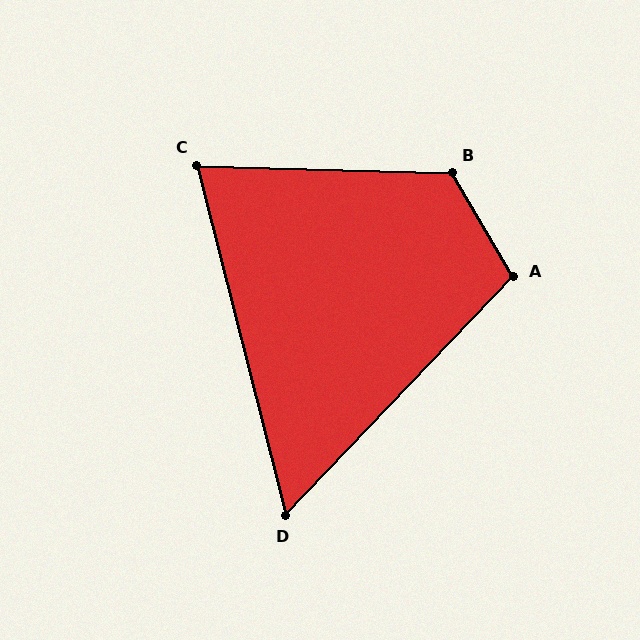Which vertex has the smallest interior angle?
D, at approximately 58 degrees.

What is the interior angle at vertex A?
Approximately 106 degrees (obtuse).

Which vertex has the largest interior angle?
B, at approximately 122 degrees.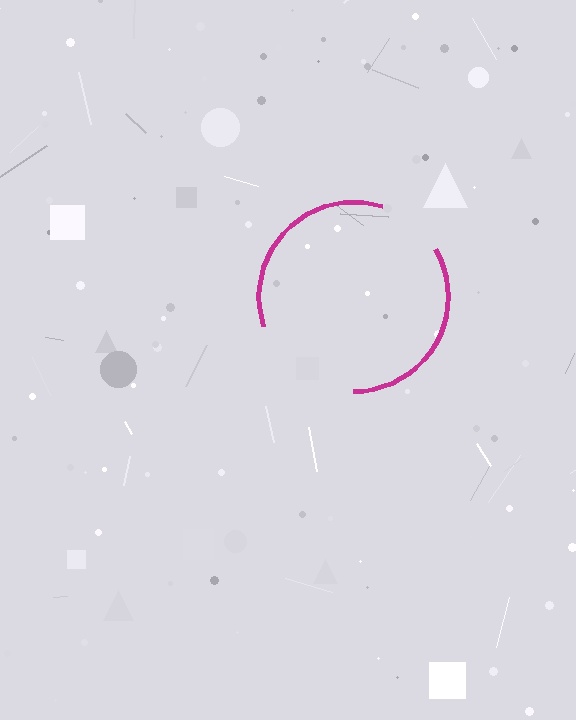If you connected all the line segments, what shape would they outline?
They would outline a circle.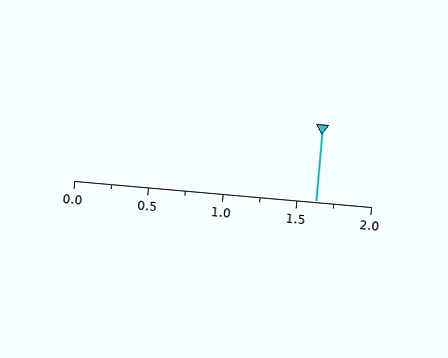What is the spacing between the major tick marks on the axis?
The major ticks are spaced 0.5 apart.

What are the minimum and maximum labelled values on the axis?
The axis runs from 0.0 to 2.0.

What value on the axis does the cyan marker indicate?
The marker indicates approximately 1.62.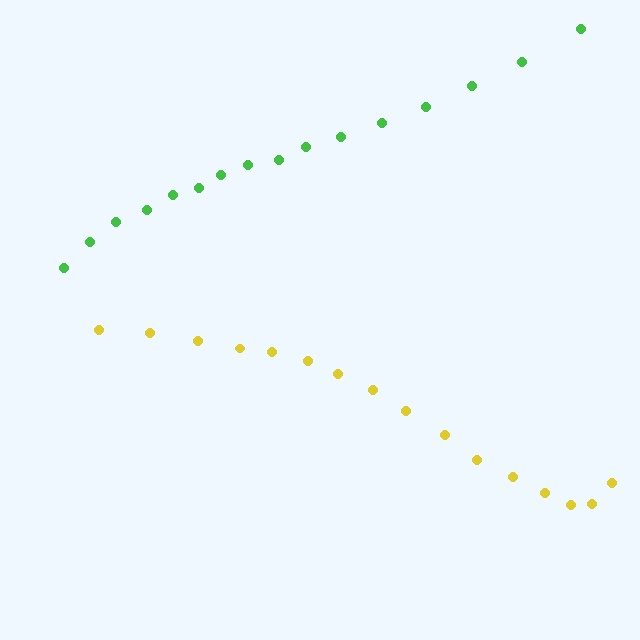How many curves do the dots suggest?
There are 2 distinct paths.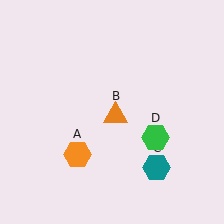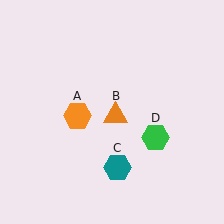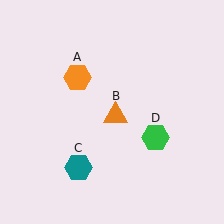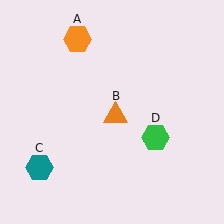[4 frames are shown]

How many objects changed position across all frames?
2 objects changed position: orange hexagon (object A), teal hexagon (object C).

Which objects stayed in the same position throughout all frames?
Orange triangle (object B) and green hexagon (object D) remained stationary.